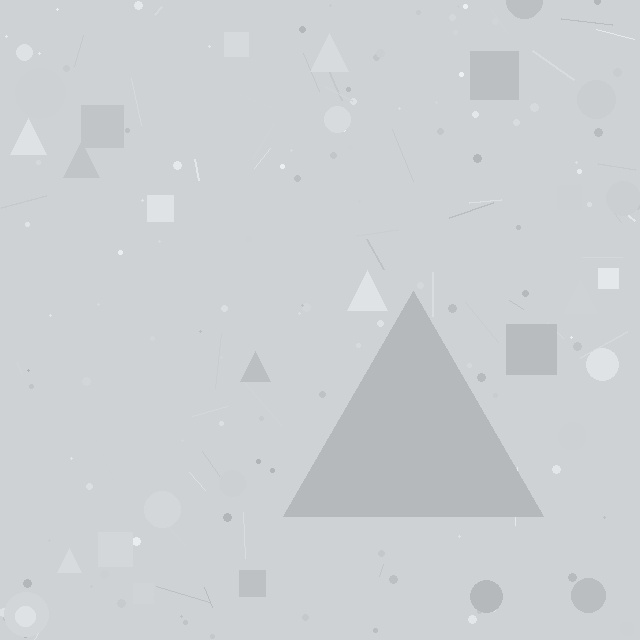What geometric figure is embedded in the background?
A triangle is embedded in the background.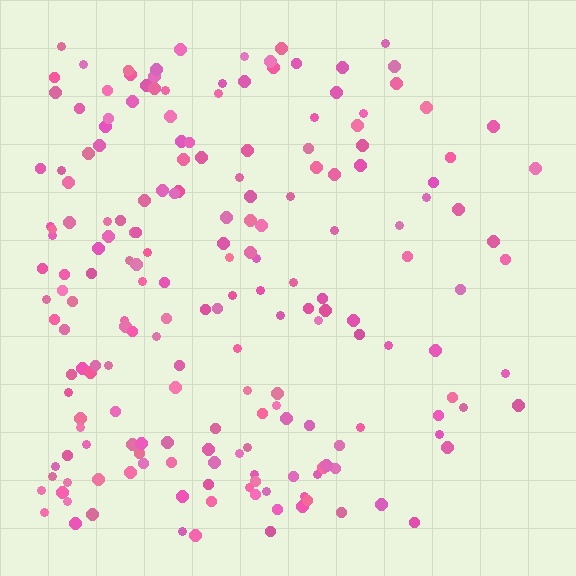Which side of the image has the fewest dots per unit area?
The right.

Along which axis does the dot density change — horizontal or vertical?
Horizontal.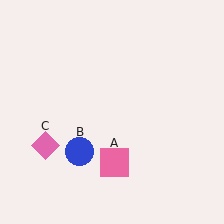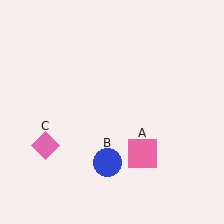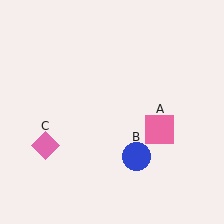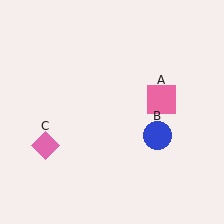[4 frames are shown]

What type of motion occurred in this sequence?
The pink square (object A), blue circle (object B) rotated counterclockwise around the center of the scene.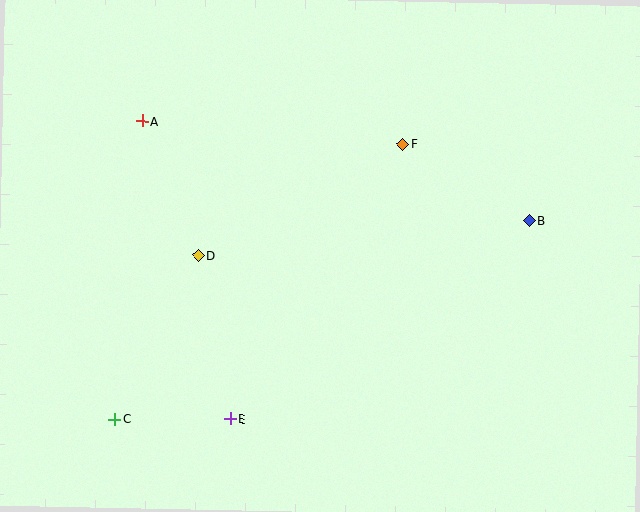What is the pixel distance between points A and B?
The distance between A and B is 400 pixels.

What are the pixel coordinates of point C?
Point C is at (115, 419).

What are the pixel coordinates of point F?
Point F is at (403, 144).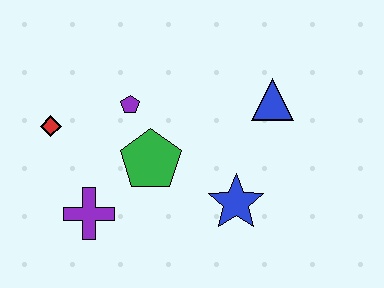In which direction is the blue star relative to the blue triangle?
The blue star is below the blue triangle.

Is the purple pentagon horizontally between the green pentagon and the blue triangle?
No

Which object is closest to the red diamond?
The purple pentagon is closest to the red diamond.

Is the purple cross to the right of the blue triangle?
No